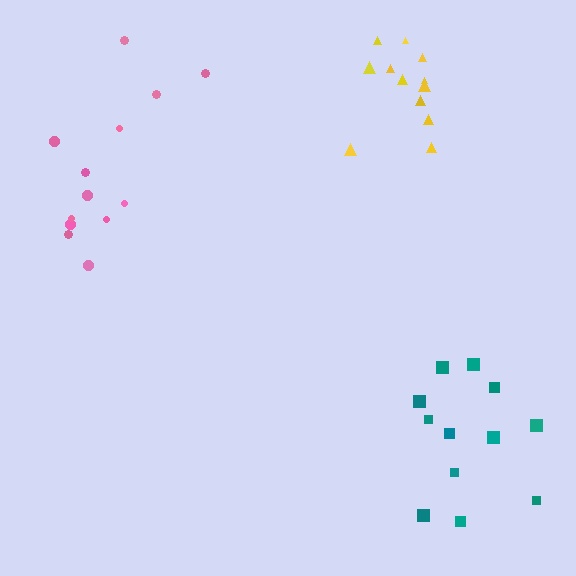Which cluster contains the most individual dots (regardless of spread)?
Pink (13).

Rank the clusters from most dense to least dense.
yellow, pink, teal.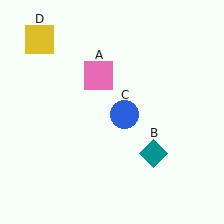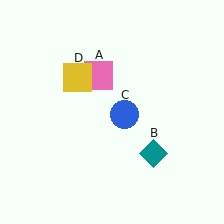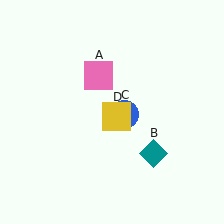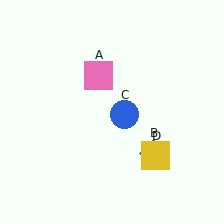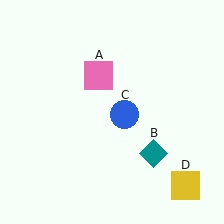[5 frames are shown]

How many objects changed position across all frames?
1 object changed position: yellow square (object D).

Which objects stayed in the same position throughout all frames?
Pink square (object A) and teal diamond (object B) and blue circle (object C) remained stationary.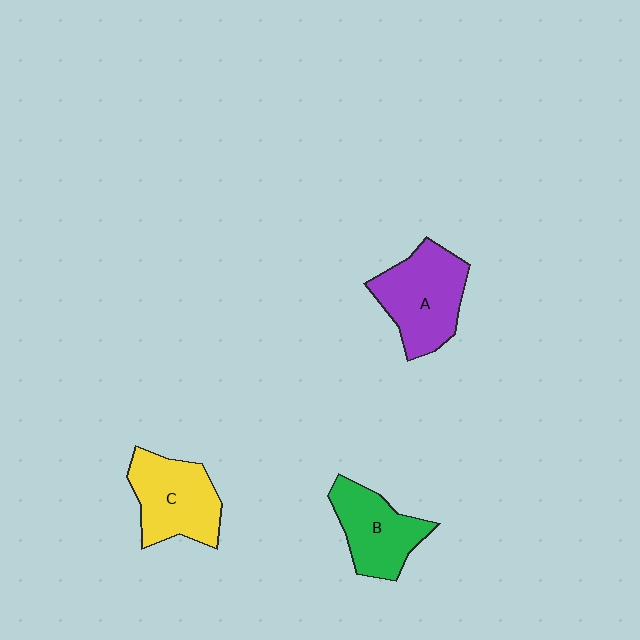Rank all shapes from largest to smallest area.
From largest to smallest: A (purple), C (yellow), B (green).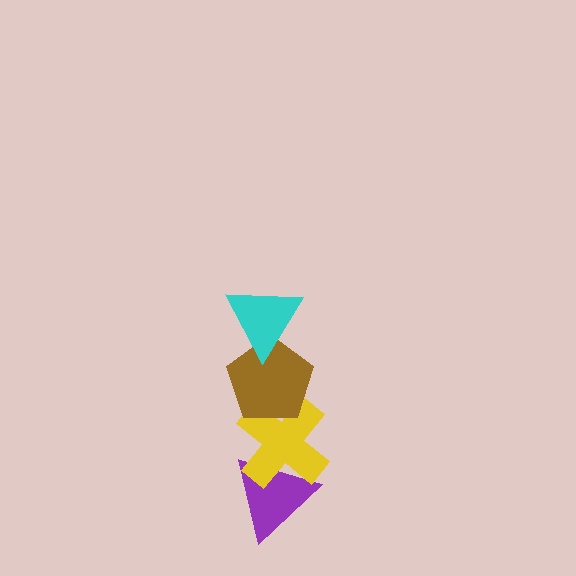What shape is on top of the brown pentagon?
The cyan triangle is on top of the brown pentagon.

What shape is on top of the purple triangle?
The yellow cross is on top of the purple triangle.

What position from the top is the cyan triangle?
The cyan triangle is 1st from the top.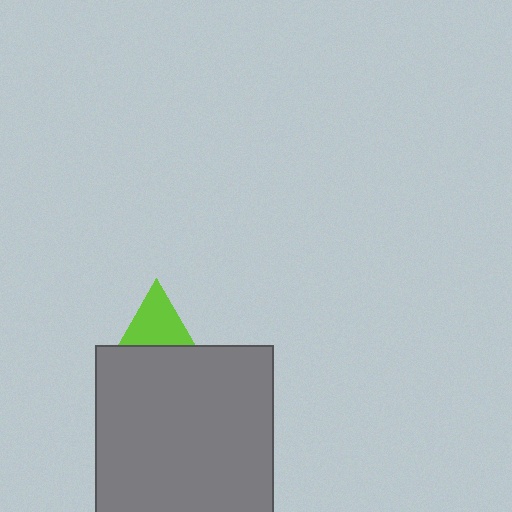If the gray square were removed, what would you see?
You would see the complete lime triangle.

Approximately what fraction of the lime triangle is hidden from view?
Roughly 50% of the lime triangle is hidden behind the gray square.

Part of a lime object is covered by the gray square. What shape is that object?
It is a triangle.